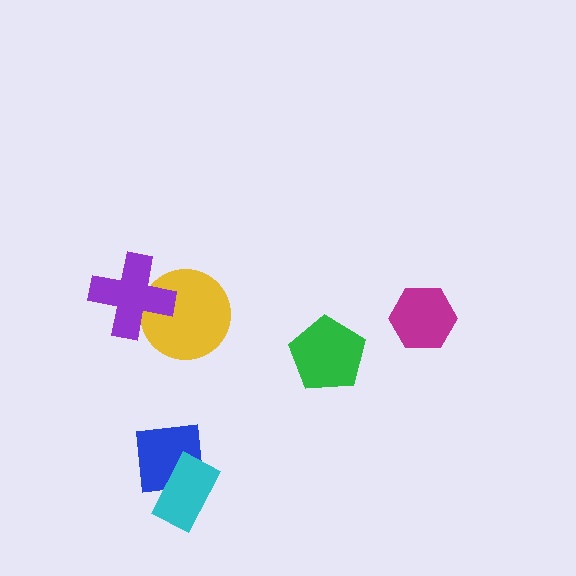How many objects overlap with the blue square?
1 object overlaps with the blue square.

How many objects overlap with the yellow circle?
1 object overlaps with the yellow circle.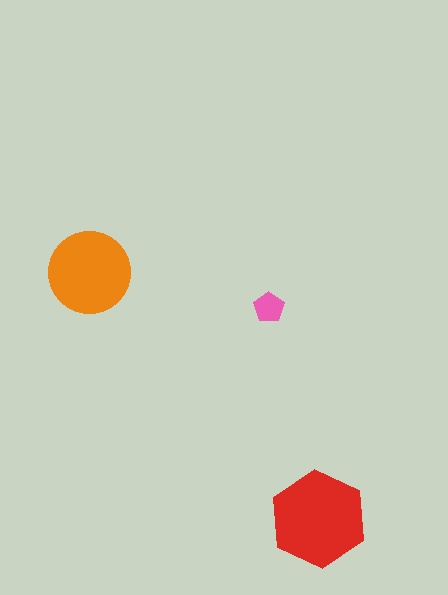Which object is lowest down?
The red hexagon is bottommost.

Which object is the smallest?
The pink pentagon.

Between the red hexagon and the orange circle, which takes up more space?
The red hexagon.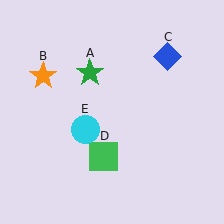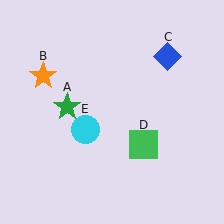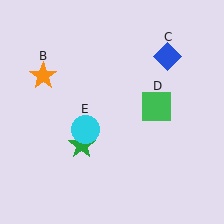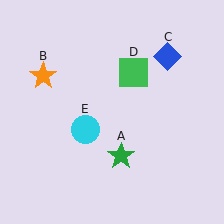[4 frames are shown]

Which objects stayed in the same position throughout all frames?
Orange star (object B) and blue diamond (object C) and cyan circle (object E) remained stationary.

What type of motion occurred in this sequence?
The green star (object A), green square (object D) rotated counterclockwise around the center of the scene.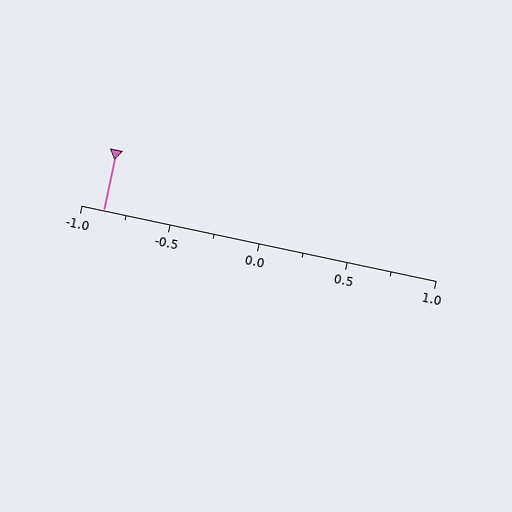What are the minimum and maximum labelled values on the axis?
The axis runs from -1.0 to 1.0.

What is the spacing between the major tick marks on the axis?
The major ticks are spaced 0.5 apart.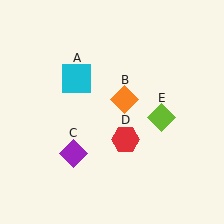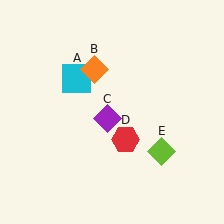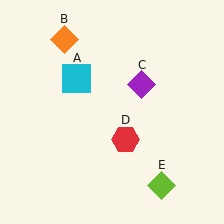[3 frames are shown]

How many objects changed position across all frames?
3 objects changed position: orange diamond (object B), purple diamond (object C), lime diamond (object E).